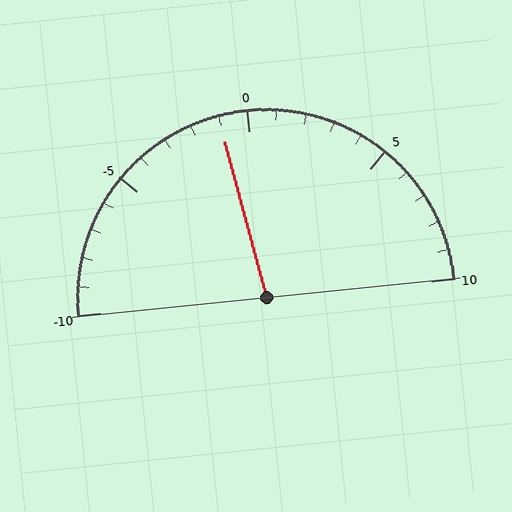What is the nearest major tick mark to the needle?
The nearest major tick mark is 0.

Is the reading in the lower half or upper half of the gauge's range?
The reading is in the lower half of the range (-10 to 10).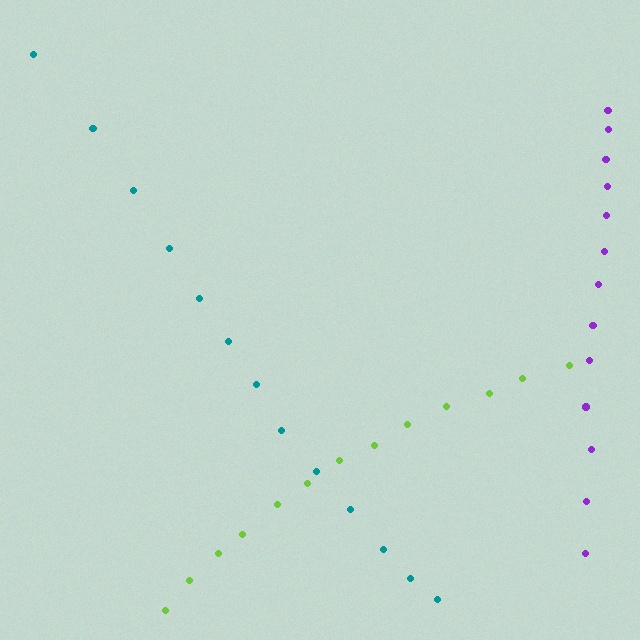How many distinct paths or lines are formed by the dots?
There are 3 distinct paths.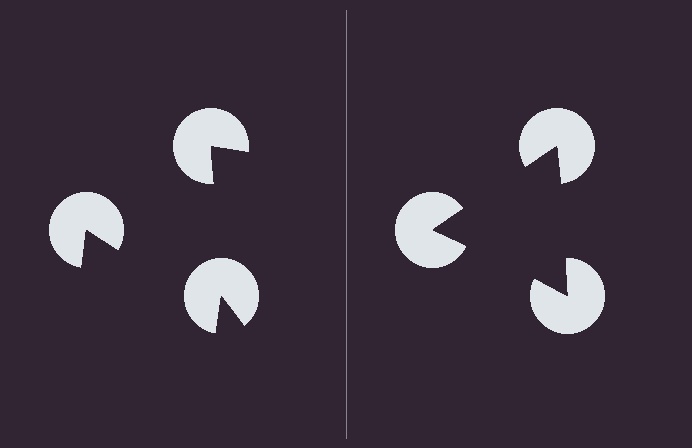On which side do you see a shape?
An illusory triangle appears on the right side. On the left side the wedge cuts are rotated, so no coherent shape forms.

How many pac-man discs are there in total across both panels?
6 — 3 on each side.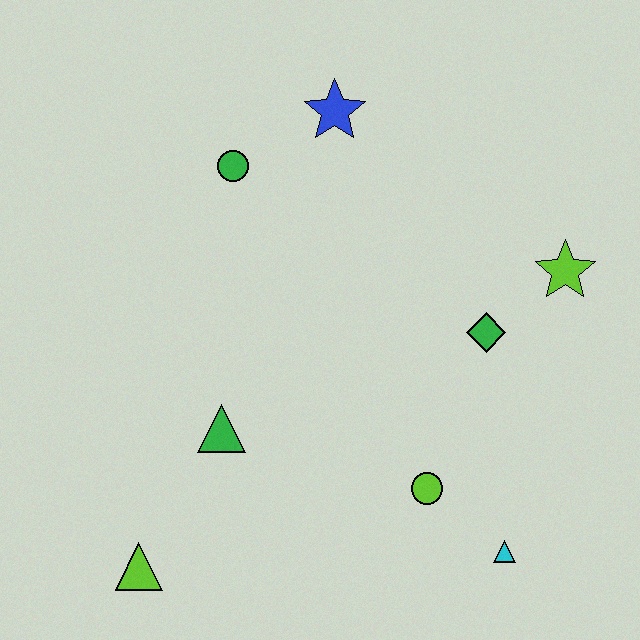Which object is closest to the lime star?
The green diamond is closest to the lime star.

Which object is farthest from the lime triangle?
The lime star is farthest from the lime triangle.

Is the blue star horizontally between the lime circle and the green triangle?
Yes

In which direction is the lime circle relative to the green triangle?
The lime circle is to the right of the green triangle.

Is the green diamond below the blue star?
Yes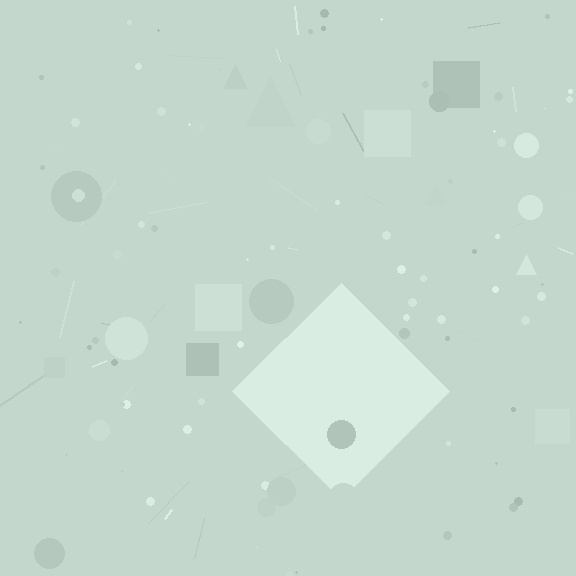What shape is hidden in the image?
A diamond is hidden in the image.